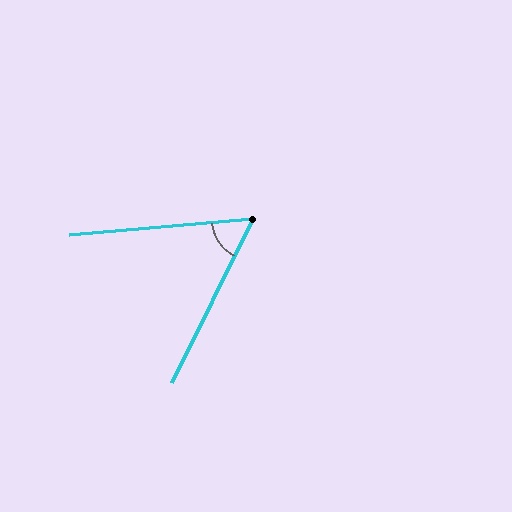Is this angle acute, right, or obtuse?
It is acute.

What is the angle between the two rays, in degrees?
Approximately 59 degrees.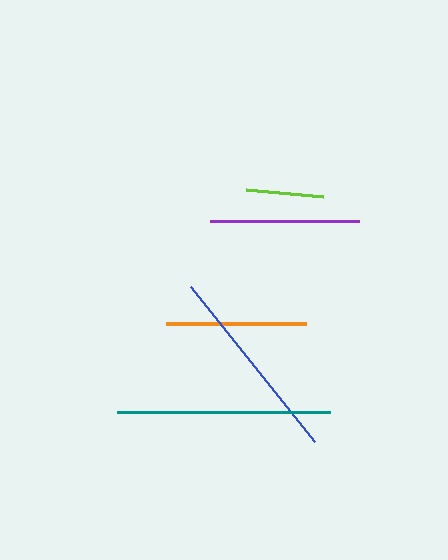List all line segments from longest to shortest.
From longest to shortest: teal, blue, purple, orange, lime.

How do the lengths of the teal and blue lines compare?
The teal and blue lines are approximately the same length.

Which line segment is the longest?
The teal line is the longest at approximately 213 pixels.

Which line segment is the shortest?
The lime line is the shortest at approximately 78 pixels.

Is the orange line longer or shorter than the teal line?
The teal line is longer than the orange line.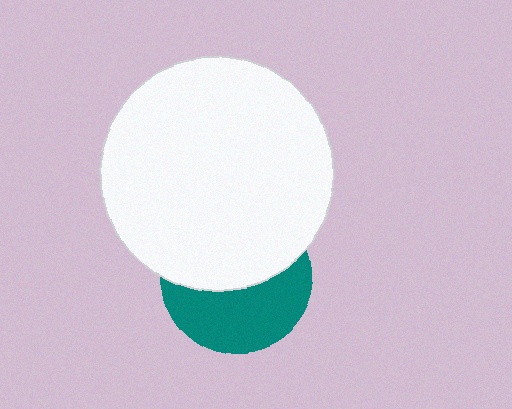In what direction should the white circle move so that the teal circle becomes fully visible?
The white circle should move up. That is the shortest direction to clear the overlap and leave the teal circle fully visible.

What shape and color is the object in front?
The object in front is a white circle.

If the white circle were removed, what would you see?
You would see the complete teal circle.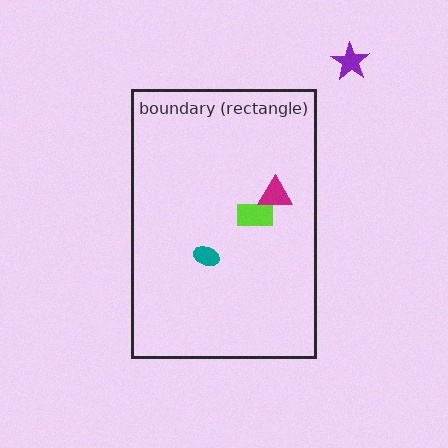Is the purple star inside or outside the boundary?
Outside.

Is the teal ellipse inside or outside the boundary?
Inside.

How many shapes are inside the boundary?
3 inside, 1 outside.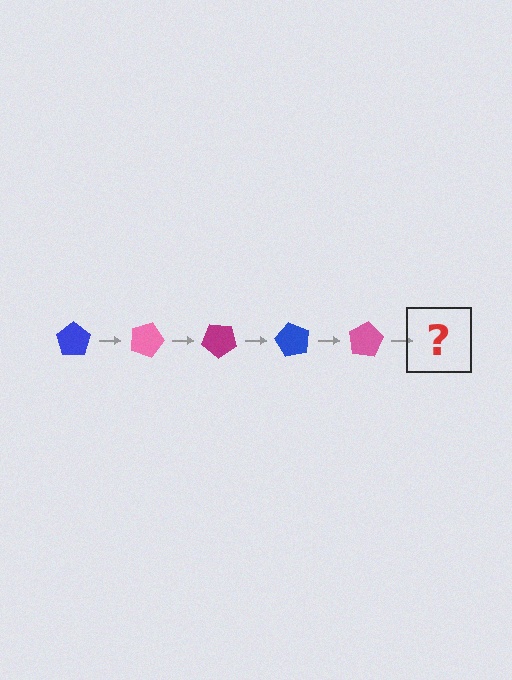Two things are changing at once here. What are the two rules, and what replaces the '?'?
The two rules are that it rotates 20 degrees each step and the color cycles through blue, pink, and magenta. The '?' should be a magenta pentagon, rotated 100 degrees from the start.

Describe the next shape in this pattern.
It should be a magenta pentagon, rotated 100 degrees from the start.